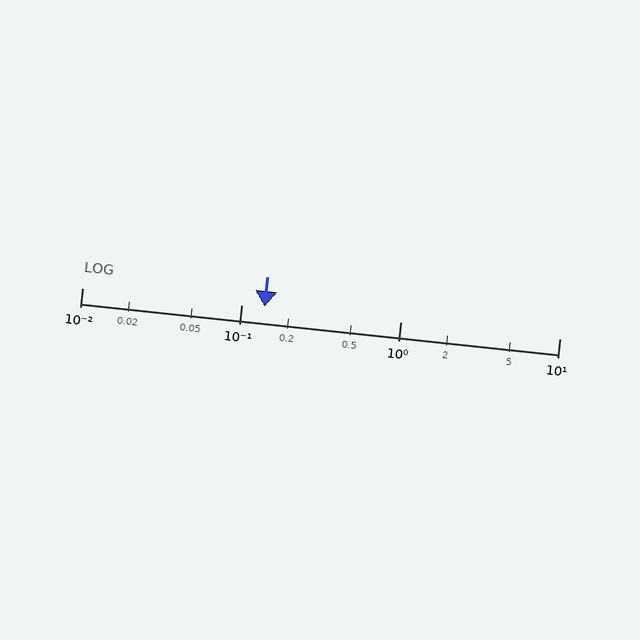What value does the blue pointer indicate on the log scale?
The pointer indicates approximately 0.14.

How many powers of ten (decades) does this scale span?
The scale spans 3 decades, from 0.01 to 10.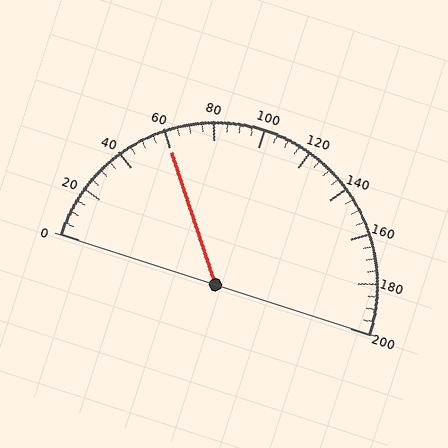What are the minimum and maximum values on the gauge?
The gauge ranges from 0 to 200.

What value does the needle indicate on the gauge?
The needle indicates approximately 60.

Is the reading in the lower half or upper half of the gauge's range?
The reading is in the lower half of the range (0 to 200).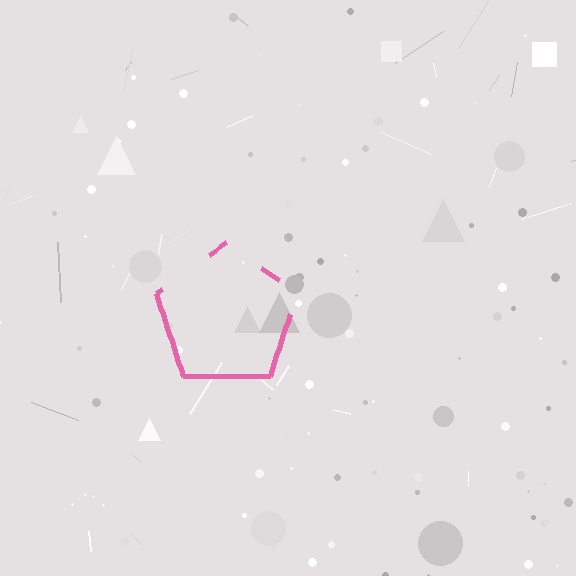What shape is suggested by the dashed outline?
The dashed outline suggests a pentagon.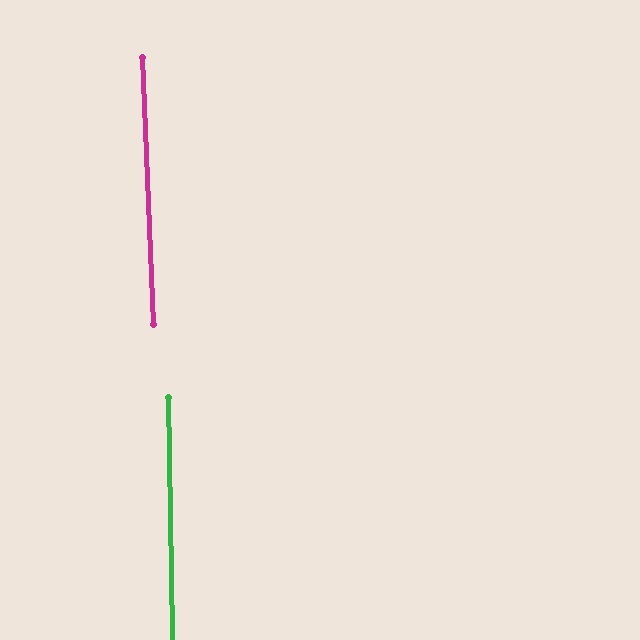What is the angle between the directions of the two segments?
Approximately 1 degree.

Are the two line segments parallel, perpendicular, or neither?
Parallel — their directions differ by only 1.4°.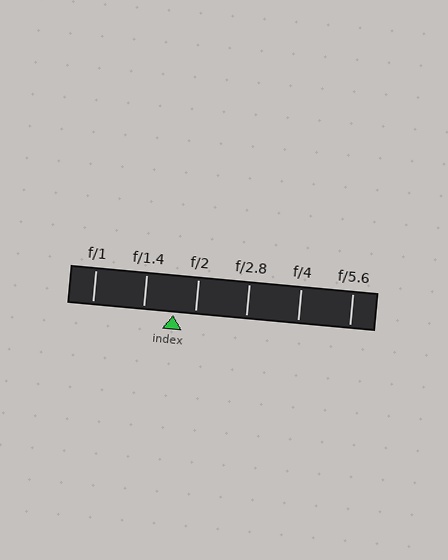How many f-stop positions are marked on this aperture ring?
There are 6 f-stop positions marked.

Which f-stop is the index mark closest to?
The index mark is closest to f/2.